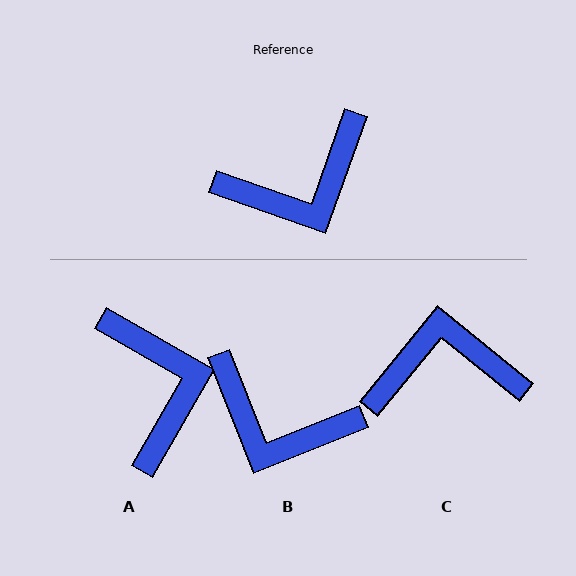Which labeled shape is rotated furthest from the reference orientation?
C, about 160 degrees away.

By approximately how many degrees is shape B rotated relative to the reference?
Approximately 49 degrees clockwise.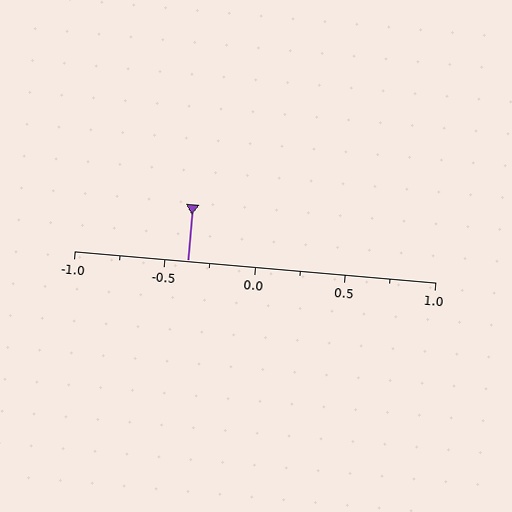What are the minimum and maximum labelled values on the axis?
The axis runs from -1.0 to 1.0.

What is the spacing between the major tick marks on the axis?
The major ticks are spaced 0.5 apart.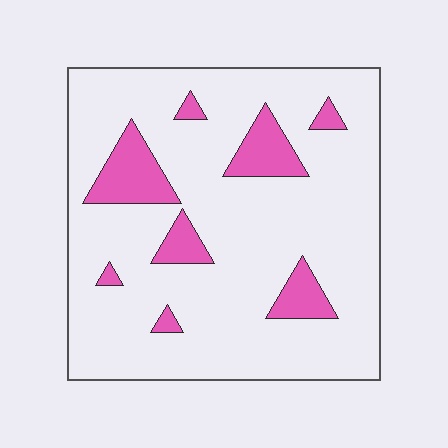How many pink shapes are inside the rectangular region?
8.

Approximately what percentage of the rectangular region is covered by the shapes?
Approximately 15%.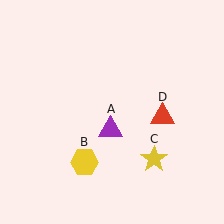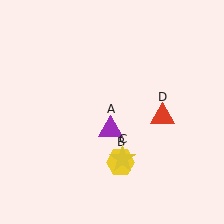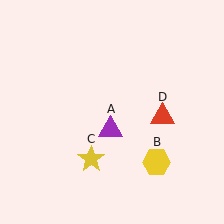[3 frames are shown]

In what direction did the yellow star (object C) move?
The yellow star (object C) moved left.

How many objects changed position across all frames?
2 objects changed position: yellow hexagon (object B), yellow star (object C).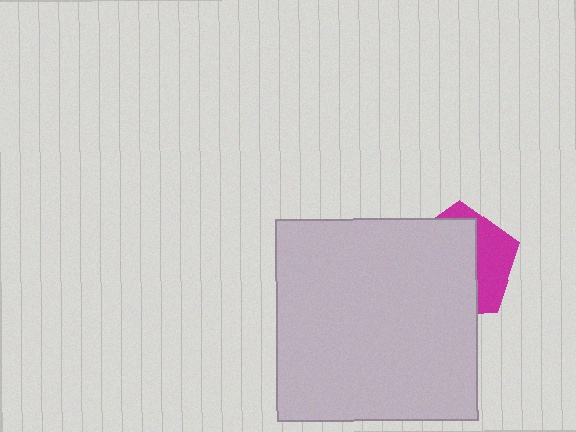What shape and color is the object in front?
The object in front is a light gray square.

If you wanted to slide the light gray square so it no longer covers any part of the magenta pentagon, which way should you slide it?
Slide it left — that is the most direct way to separate the two shapes.